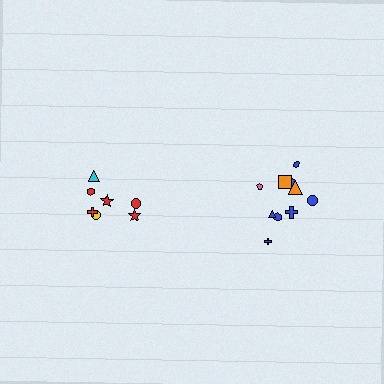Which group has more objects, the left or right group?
The right group.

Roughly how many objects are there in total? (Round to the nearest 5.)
Roughly 15 objects in total.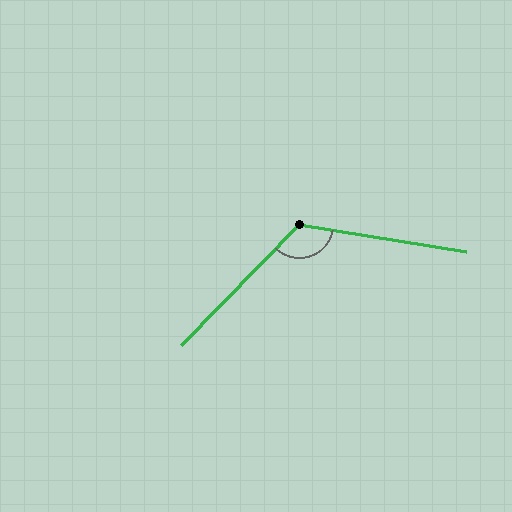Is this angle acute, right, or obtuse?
It is obtuse.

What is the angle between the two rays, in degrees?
Approximately 125 degrees.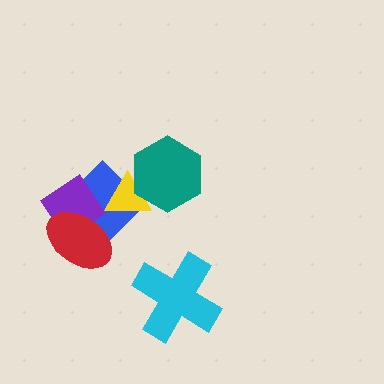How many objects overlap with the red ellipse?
2 objects overlap with the red ellipse.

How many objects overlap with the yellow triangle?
2 objects overlap with the yellow triangle.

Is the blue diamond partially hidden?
Yes, it is partially covered by another shape.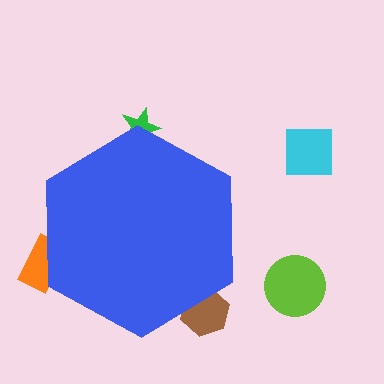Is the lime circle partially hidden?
No, the lime circle is fully visible.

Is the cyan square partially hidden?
No, the cyan square is fully visible.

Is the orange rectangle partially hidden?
Yes, the orange rectangle is partially hidden behind the blue hexagon.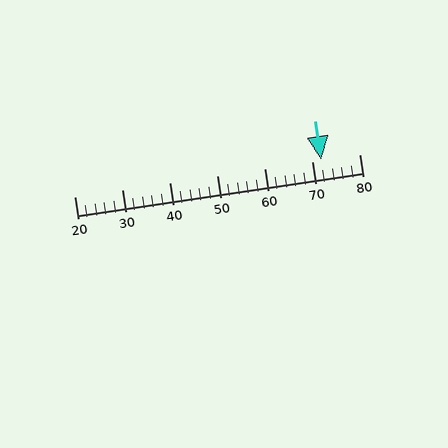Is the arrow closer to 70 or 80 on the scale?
The arrow is closer to 70.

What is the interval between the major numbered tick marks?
The major tick marks are spaced 10 units apart.